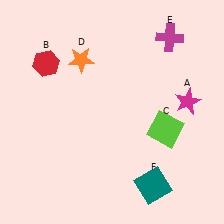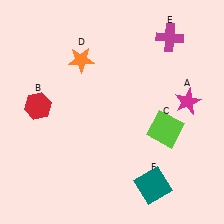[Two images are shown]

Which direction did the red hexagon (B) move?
The red hexagon (B) moved down.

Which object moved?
The red hexagon (B) moved down.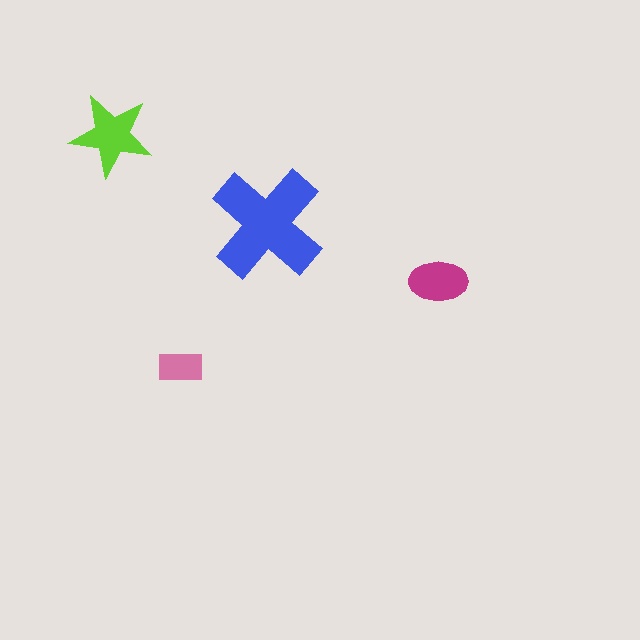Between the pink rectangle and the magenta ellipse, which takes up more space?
The magenta ellipse.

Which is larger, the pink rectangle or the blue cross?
The blue cross.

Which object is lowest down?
The pink rectangle is bottommost.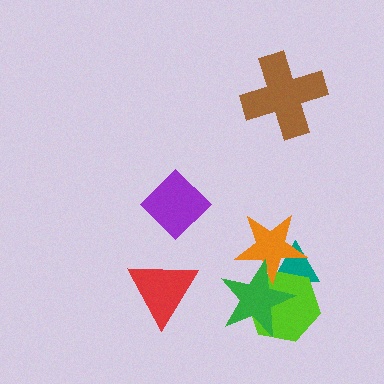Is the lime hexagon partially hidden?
Yes, it is partially covered by another shape.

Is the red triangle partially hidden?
No, no other shape covers it.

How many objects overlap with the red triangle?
0 objects overlap with the red triangle.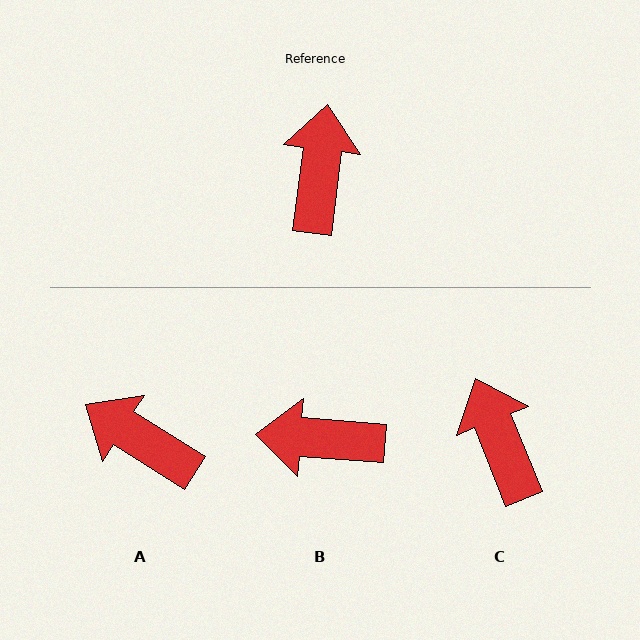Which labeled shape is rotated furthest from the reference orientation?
B, about 93 degrees away.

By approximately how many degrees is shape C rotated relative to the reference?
Approximately 29 degrees counter-clockwise.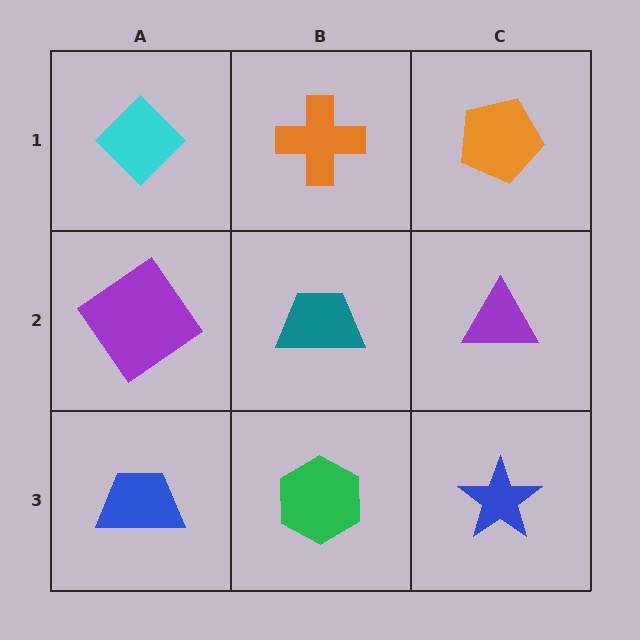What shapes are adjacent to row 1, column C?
A purple triangle (row 2, column C), an orange cross (row 1, column B).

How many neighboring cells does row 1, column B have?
3.